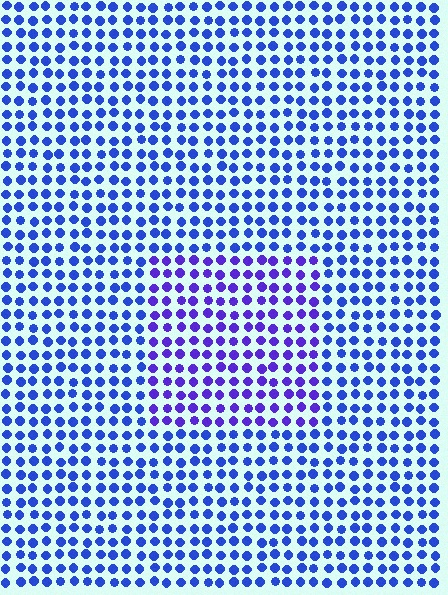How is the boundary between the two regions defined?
The boundary is defined purely by a slight shift in hue (about 29 degrees). Spacing, size, and orientation are identical on both sides.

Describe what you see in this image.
The image is filled with small blue elements in a uniform arrangement. A rectangle-shaped region is visible where the elements are tinted to a slightly different hue, forming a subtle color boundary.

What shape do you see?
I see a rectangle.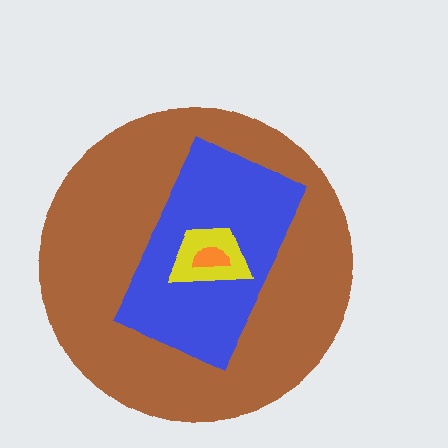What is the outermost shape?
The brown circle.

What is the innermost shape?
The orange semicircle.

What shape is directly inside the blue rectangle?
The yellow trapezoid.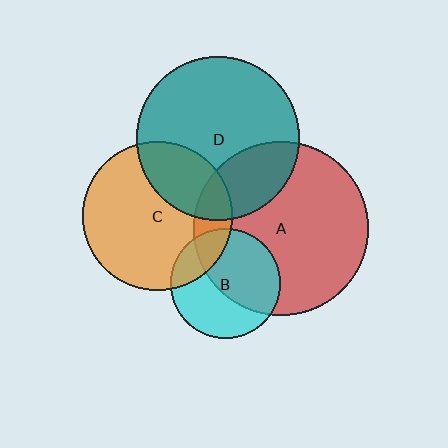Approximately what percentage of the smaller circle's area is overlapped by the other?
Approximately 15%.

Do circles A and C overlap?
Yes.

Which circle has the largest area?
Circle A (red).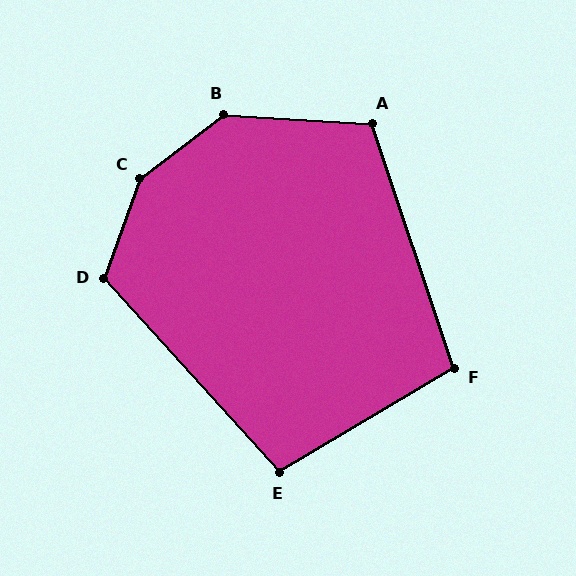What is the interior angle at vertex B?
Approximately 140 degrees (obtuse).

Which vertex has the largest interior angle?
C, at approximately 147 degrees.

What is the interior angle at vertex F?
Approximately 102 degrees (obtuse).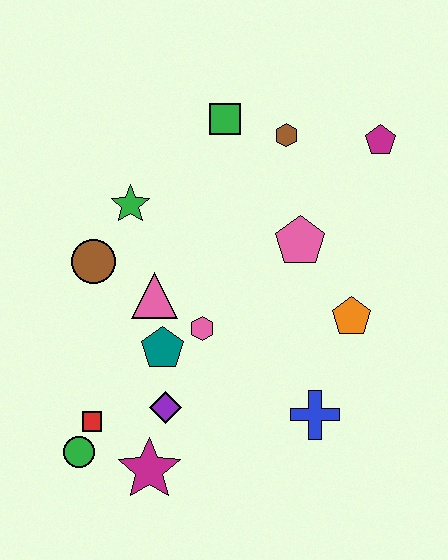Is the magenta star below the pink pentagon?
Yes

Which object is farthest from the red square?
The magenta pentagon is farthest from the red square.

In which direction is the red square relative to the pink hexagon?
The red square is to the left of the pink hexagon.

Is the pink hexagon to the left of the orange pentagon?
Yes